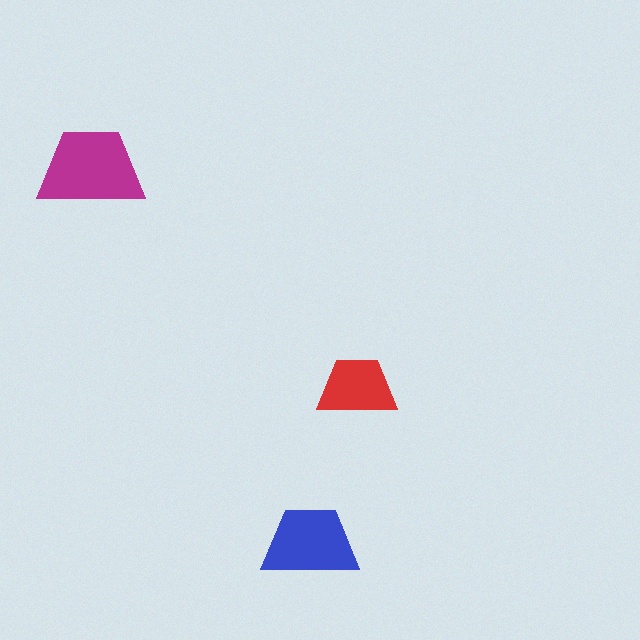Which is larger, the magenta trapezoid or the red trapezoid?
The magenta one.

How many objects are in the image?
There are 3 objects in the image.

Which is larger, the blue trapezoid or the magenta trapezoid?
The magenta one.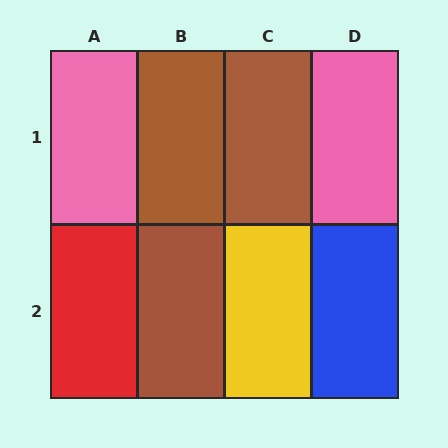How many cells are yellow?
1 cell is yellow.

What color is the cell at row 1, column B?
Brown.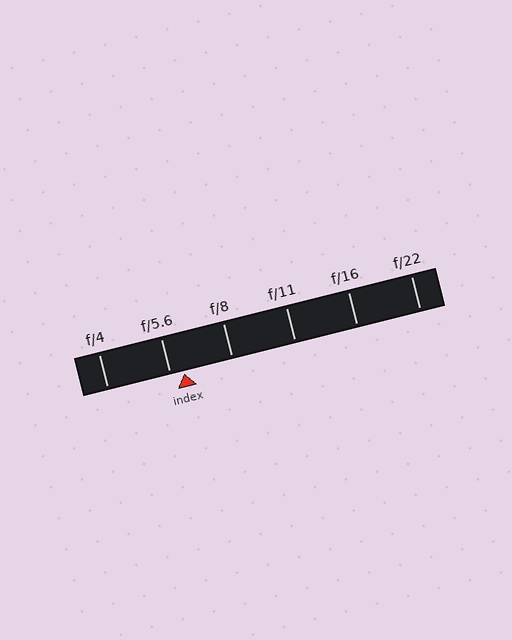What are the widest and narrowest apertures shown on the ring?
The widest aperture shown is f/4 and the narrowest is f/22.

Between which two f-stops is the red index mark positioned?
The index mark is between f/5.6 and f/8.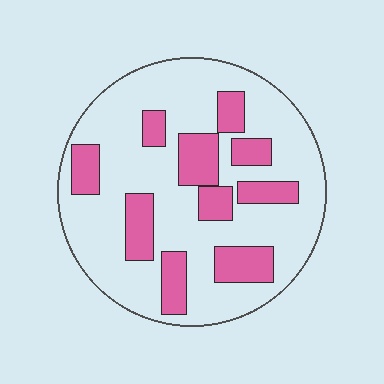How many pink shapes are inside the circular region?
10.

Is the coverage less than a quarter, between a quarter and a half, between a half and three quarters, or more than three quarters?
Between a quarter and a half.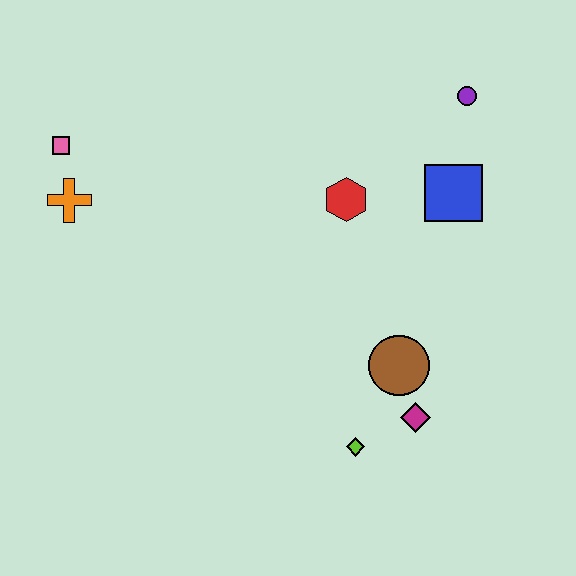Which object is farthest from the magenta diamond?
The pink square is farthest from the magenta diamond.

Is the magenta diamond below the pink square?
Yes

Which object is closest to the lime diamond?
The magenta diamond is closest to the lime diamond.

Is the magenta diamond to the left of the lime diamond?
No